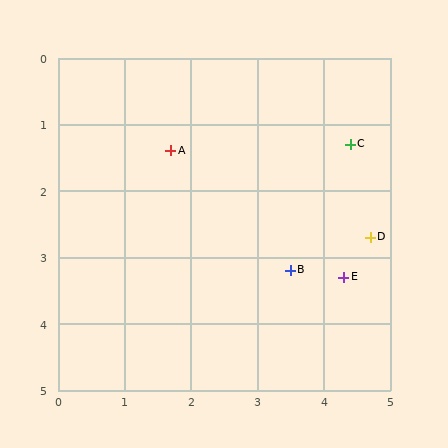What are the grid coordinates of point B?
Point B is at approximately (3.5, 3.2).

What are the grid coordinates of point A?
Point A is at approximately (1.7, 1.4).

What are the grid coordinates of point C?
Point C is at approximately (4.4, 1.3).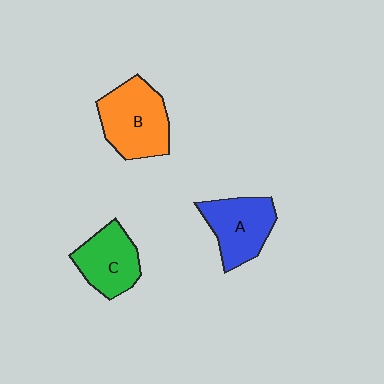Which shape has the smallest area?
Shape C (green).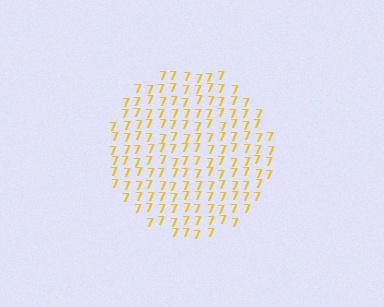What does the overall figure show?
The overall figure shows a circle.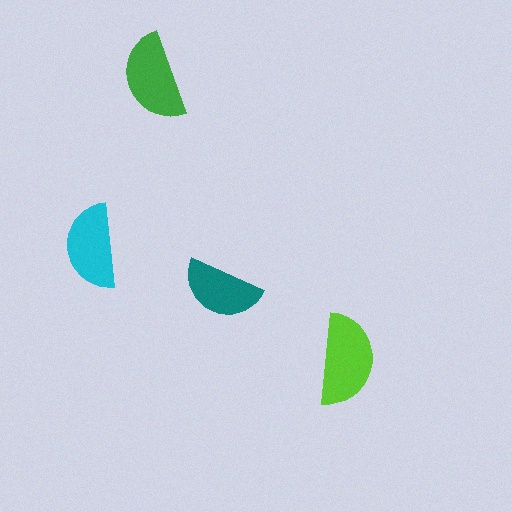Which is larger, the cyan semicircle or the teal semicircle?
The cyan one.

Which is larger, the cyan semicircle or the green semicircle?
The green one.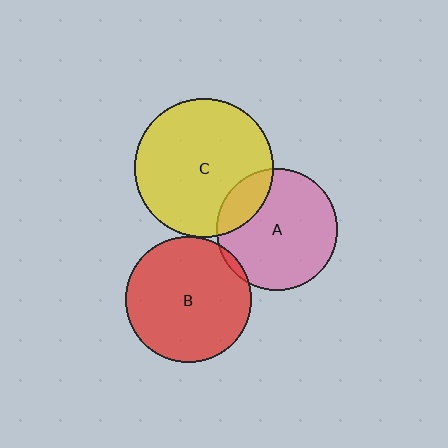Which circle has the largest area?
Circle C (yellow).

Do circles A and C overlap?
Yes.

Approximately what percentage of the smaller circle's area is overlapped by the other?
Approximately 20%.